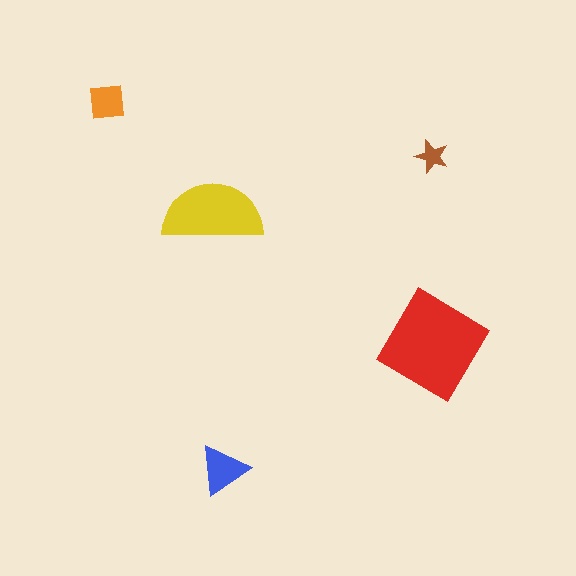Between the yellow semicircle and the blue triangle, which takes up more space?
The yellow semicircle.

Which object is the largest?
The red diamond.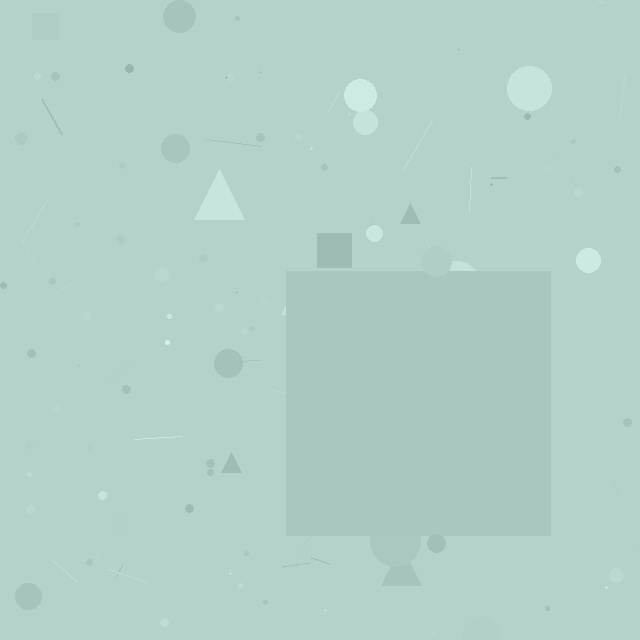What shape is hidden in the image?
A square is hidden in the image.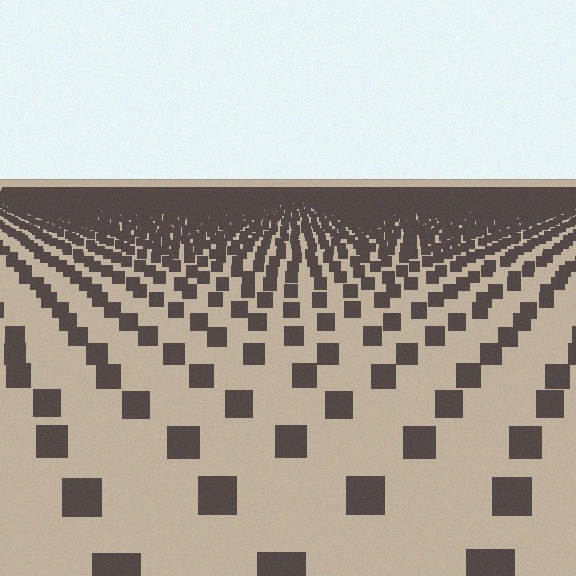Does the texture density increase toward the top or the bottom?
Density increases toward the top.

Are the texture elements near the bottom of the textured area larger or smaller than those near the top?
Larger. Near the bottom, elements are closer to the viewer and appear at a bigger on-screen size.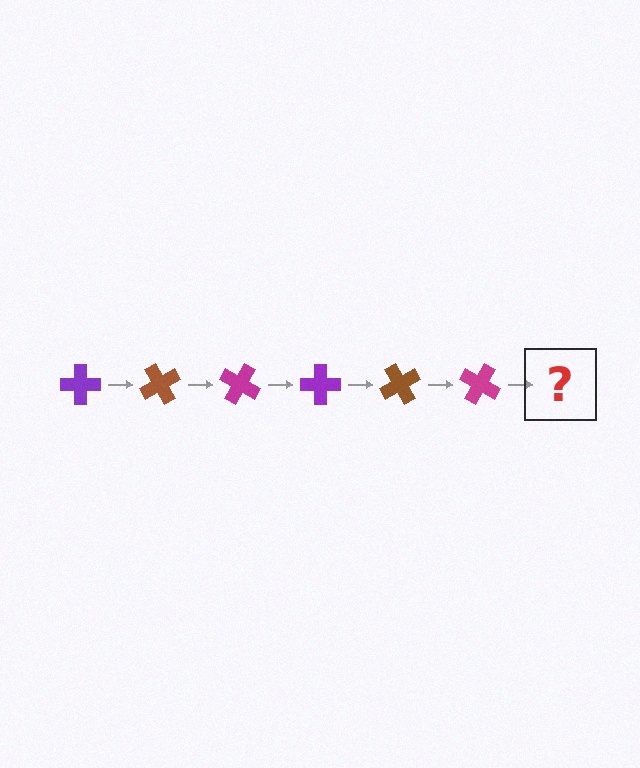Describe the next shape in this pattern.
It should be a purple cross, rotated 360 degrees from the start.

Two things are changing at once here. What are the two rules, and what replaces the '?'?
The two rules are that it rotates 60 degrees each step and the color cycles through purple, brown, and magenta. The '?' should be a purple cross, rotated 360 degrees from the start.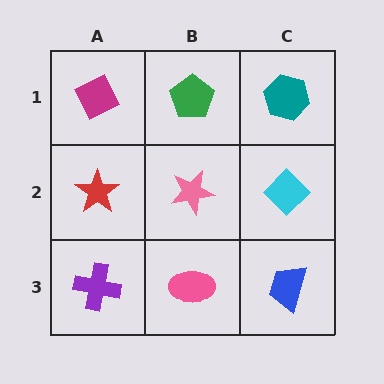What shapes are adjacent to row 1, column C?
A cyan diamond (row 2, column C), a green pentagon (row 1, column B).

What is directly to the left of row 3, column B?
A purple cross.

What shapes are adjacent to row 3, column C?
A cyan diamond (row 2, column C), a pink ellipse (row 3, column B).